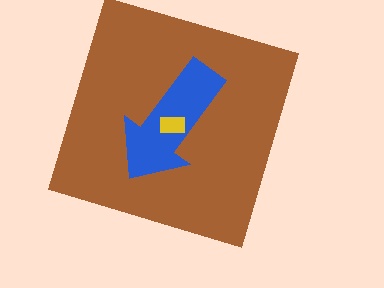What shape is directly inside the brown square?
The blue arrow.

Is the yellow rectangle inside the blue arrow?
Yes.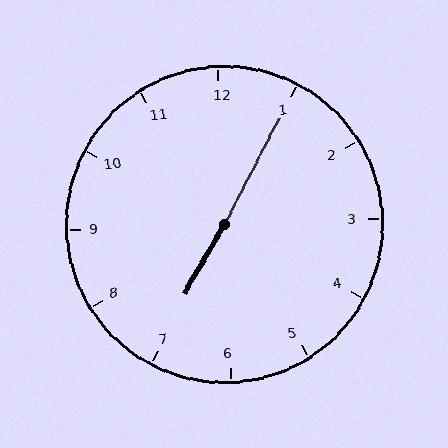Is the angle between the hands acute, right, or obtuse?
It is obtuse.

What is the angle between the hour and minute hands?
Approximately 178 degrees.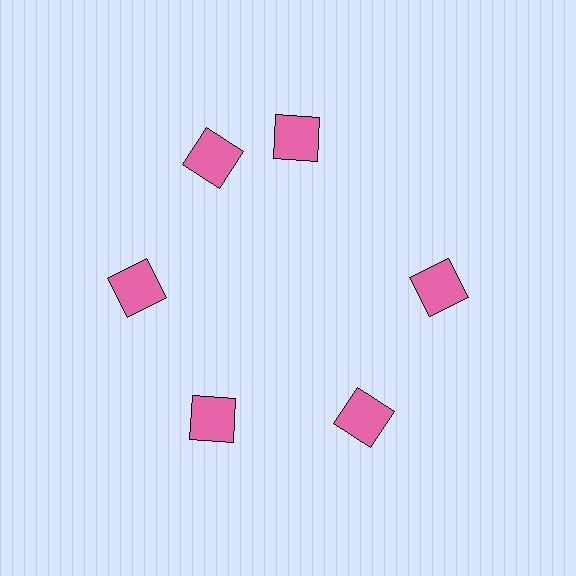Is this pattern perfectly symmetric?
No. The 6 pink squares are arranged in a ring, but one element near the 1 o'clock position is rotated out of alignment along the ring, breaking the 6-fold rotational symmetry.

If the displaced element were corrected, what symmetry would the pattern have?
It would have 6-fold rotational symmetry — the pattern would map onto itself every 60 degrees.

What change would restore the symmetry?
The symmetry would be restored by rotating it back into even spacing with its neighbors so that all 6 squares sit at equal angles and equal distance from the center.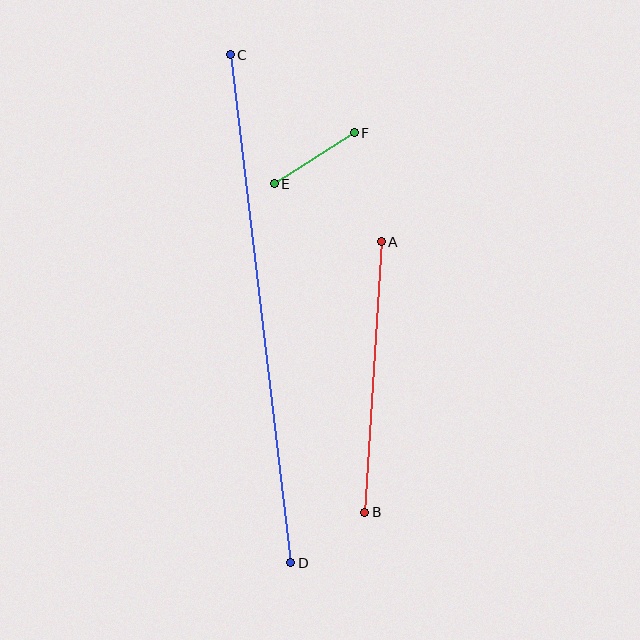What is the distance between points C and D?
The distance is approximately 511 pixels.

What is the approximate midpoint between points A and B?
The midpoint is at approximately (373, 377) pixels.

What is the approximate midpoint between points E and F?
The midpoint is at approximately (314, 158) pixels.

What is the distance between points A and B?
The distance is approximately 271 pixels.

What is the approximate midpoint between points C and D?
The midpoint is at approximately (261, 309) pixels.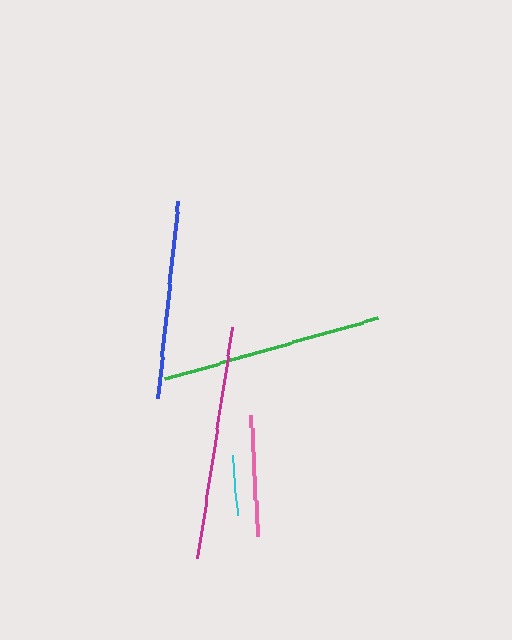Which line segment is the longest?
The magenta line is the longest at approximately 233 pixels.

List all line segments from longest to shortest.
From longest to shortest: magenta, green, blue, pink, cyan.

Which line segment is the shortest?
The cyan line is the shortest at approximately 60 pixels.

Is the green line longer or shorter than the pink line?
The green line is longer than the pink line.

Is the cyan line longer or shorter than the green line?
The green line is longer than the cyan line.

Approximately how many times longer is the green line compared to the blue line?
The green line is approximately 1.1 times the length of the blue line.